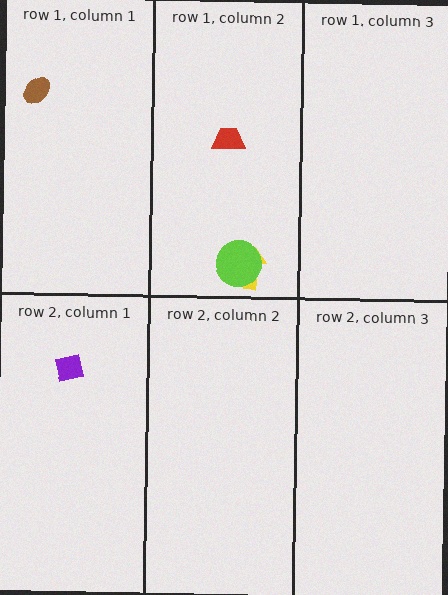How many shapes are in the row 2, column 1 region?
1.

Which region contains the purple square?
The row 2, column 1 region.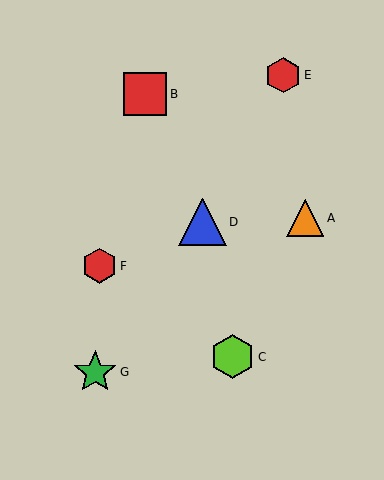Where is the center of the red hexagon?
The center of the red hexagon is at (283, 75).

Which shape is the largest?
The blue triangle (labeled D) is the largest.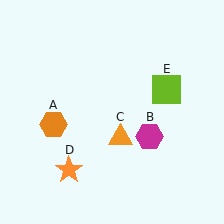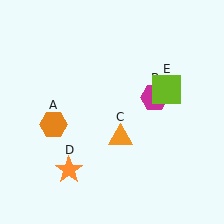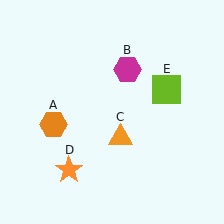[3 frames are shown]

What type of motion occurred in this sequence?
The magenta hexagon (object B) rotated counterclockwise around the center of the scene.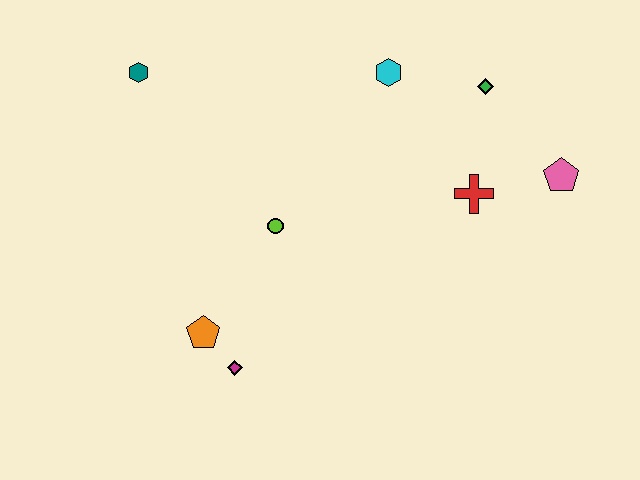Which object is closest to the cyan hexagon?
The green diamond is closest to the cyan hexagon.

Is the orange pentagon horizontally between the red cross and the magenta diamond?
No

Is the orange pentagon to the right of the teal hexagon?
Yes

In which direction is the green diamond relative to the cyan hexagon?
The green diamond is to the right of the cyan hexagon.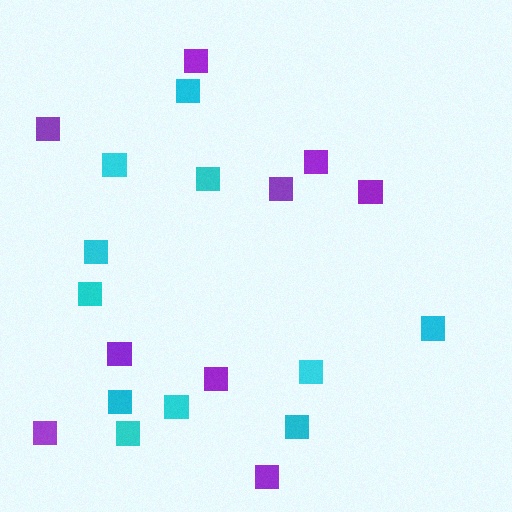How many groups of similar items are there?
There are 2 groups: one group of cyan squares (11) and one group of purple squares (9).